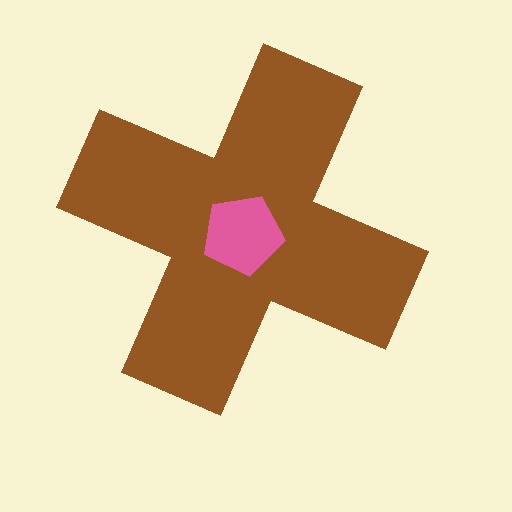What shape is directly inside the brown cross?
The pink pentagon.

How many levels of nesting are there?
2.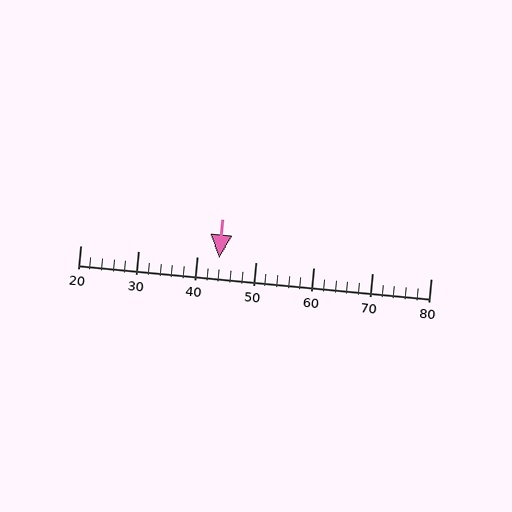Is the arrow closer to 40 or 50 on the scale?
The arrow is closer to 40.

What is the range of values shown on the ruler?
The ruler shows values from 20 to 80.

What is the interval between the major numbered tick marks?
The major tick marks are spaced 10 units apart.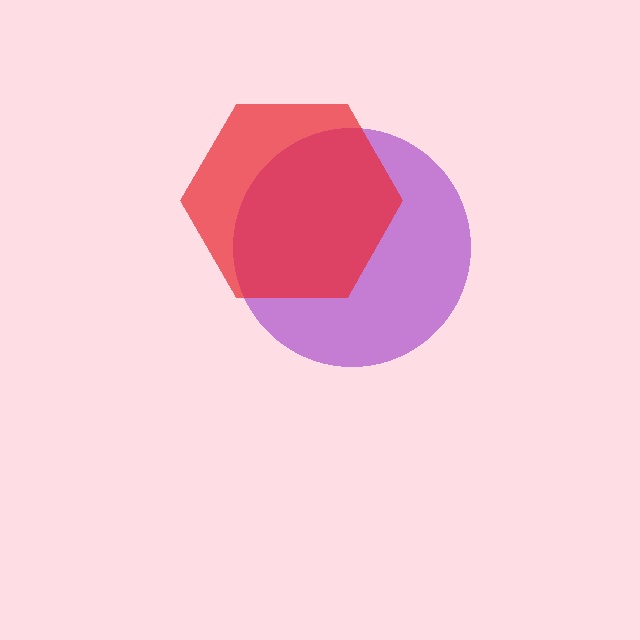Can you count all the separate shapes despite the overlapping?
Yes, there are 2 separate shapes.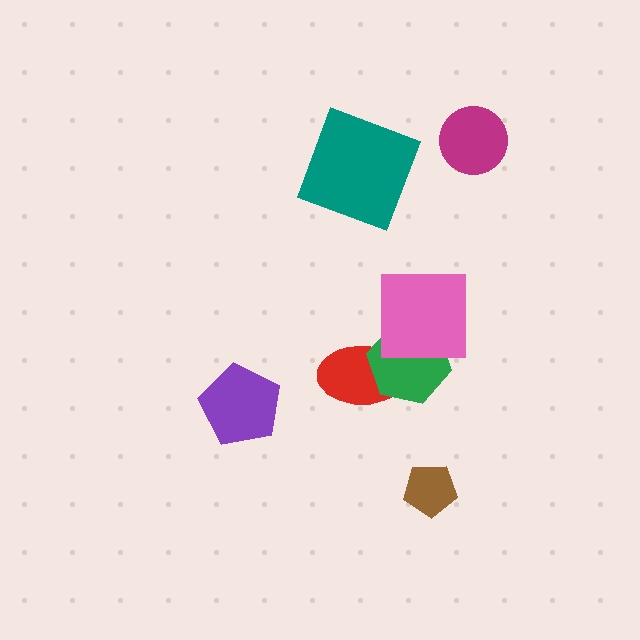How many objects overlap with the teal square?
0 objects overlap with the teal square.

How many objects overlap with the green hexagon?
2 objects overlap with the green hexagon.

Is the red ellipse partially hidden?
Yes, it is partially covered by another shape.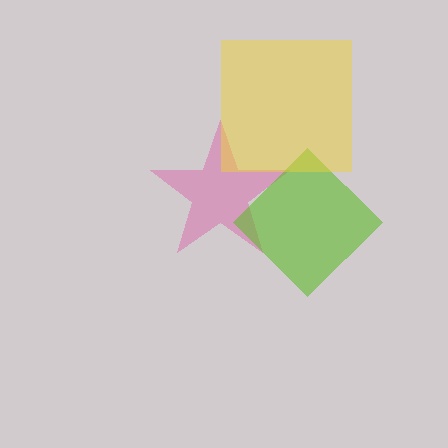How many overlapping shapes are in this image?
There are 3 overlapping shapes in the image.